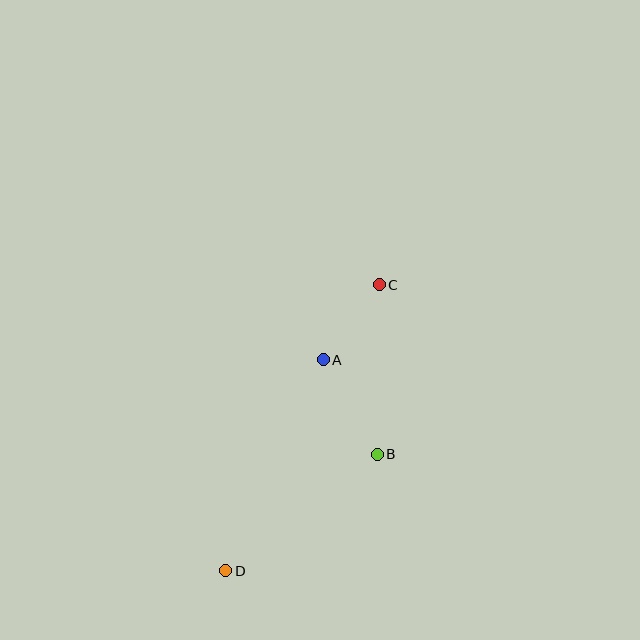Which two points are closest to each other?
Points A and C are closest to each other.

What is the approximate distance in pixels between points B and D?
The distance between B and D is approximately 191 pixels.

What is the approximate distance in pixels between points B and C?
The distance between B and C is approximately 170 pixels.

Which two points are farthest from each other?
Points C and D are farthest from each other.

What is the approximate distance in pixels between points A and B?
The distance between A and B is approximately 109 pixels.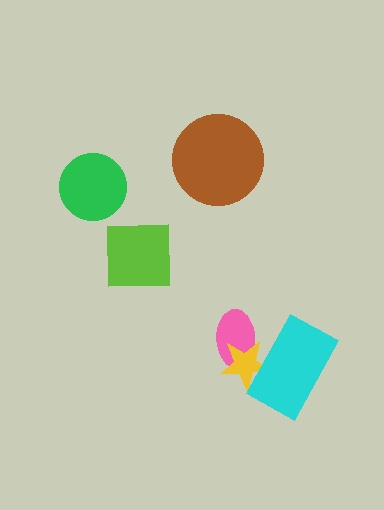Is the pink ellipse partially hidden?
Yes, it is partially covered by another shape.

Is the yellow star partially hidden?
Yes, it is partially covered by another shape.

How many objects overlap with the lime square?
0 objects overlap with the lime square.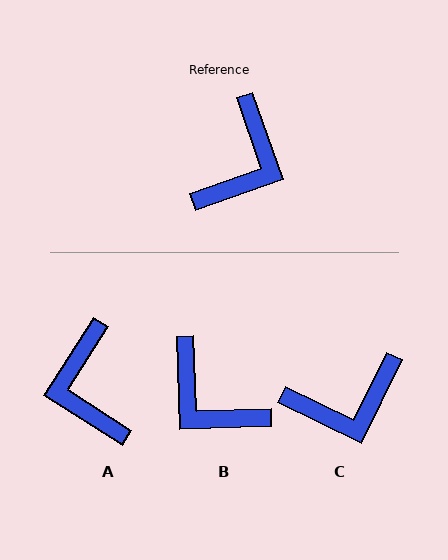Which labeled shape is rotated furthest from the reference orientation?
A, about 142 degrees away.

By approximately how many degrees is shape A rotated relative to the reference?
Approximately 142 degrees clockwise.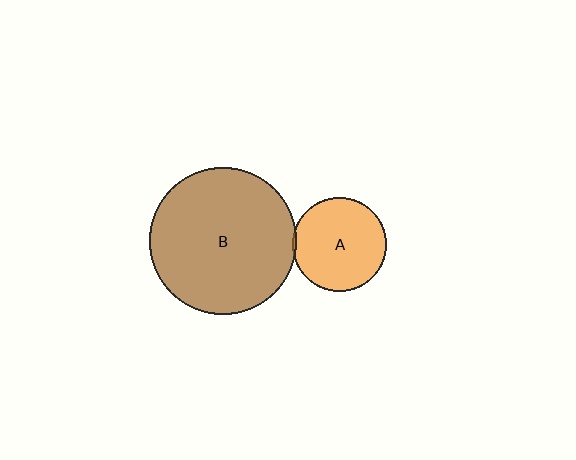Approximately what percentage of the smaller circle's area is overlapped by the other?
Approximately 5%.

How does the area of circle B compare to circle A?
Approximately 2.5 times.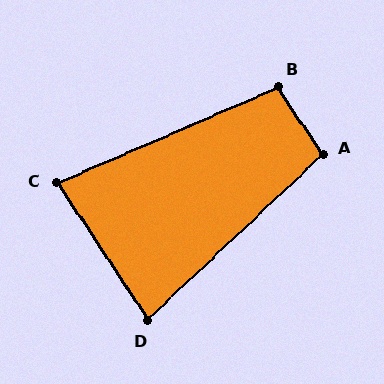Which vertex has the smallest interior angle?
C, at approximately 80 degrees.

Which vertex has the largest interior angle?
A, at approximately 100 degrees.